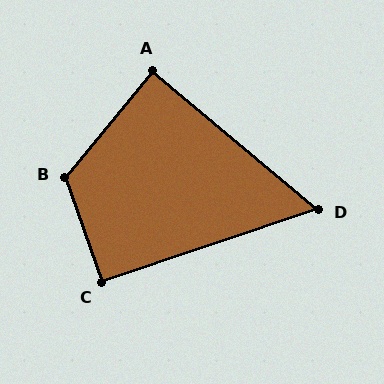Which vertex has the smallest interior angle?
D, at approximately 59 degrees.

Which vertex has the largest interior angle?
B, at approximately 121 degrees.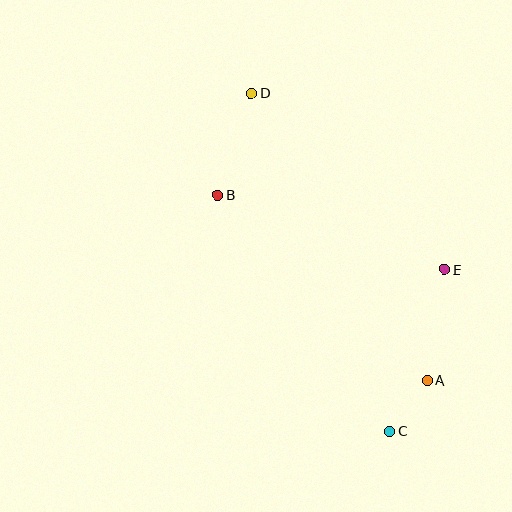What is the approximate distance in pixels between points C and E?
The distance between C and E is approximately 171 pixels.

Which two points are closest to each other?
Points A and C are closest to each other.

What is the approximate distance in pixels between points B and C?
The distance between B and C is approximately 292 pixels.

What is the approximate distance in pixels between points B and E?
The distance between B and E is approximately 238 pixels.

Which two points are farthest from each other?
Points C and D are farthest from each other.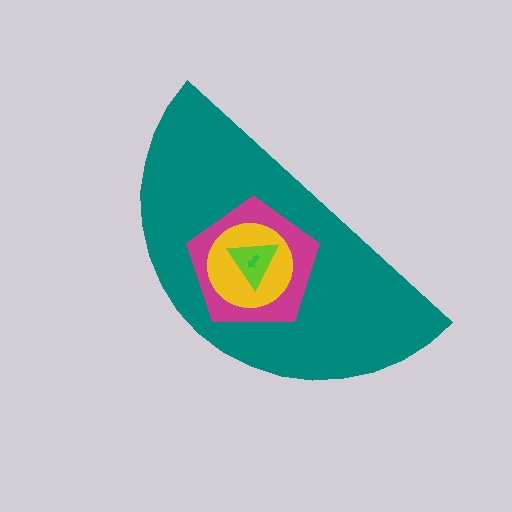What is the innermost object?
The green arrow.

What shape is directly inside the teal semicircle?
The magenta pentagon.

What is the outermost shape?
The teal semicircle.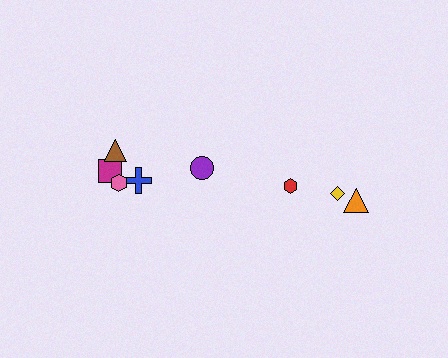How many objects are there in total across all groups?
There are 8 objects.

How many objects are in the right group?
There are 3 objects.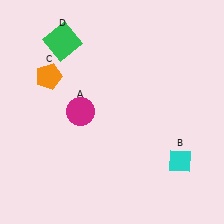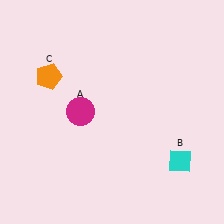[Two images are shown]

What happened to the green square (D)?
The green square (D) was removed in Image 2. It was in the top-left area of Image 1.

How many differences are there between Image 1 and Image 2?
There is 1 difference between the two images.